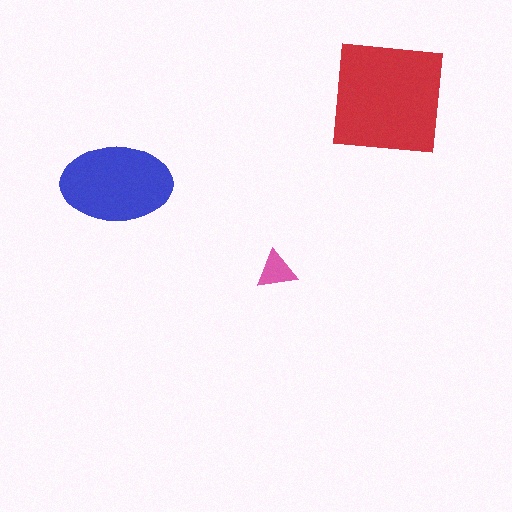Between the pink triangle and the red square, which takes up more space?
The red square.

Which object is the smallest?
The pink triangle.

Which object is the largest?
The red square.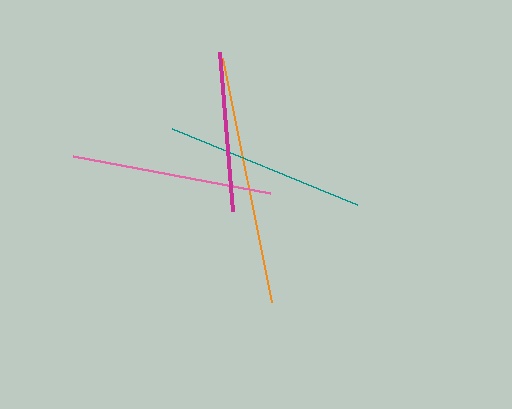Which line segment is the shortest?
The magenta line is the shortest at approximately 160 pixels.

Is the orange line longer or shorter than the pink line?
The orange line is longer than the pink line.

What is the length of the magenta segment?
The magenta segment is approximately 160 pixels long.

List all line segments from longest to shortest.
From longest to shortest: orange, pink, teal, magenta.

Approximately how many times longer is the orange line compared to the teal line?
The orange line is approximately 1.2 times the length of the teal line.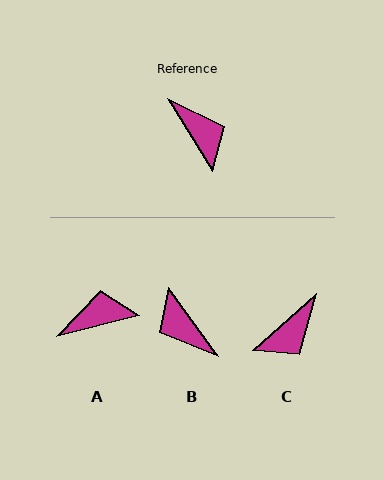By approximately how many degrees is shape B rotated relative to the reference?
Approximately 176 degrees clockwise.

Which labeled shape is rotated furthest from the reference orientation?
B, about 176 degrees away.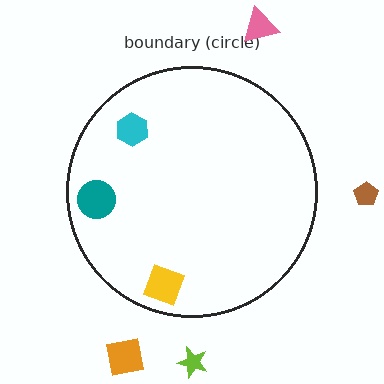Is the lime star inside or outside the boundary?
Outside.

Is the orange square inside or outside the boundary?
Outside.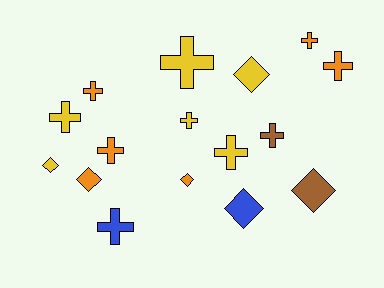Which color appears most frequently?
Yellow, with 6 objects.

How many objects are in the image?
There are 16 objects.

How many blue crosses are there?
There is 1 blue cross.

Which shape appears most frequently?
Cross, with 10 objects.